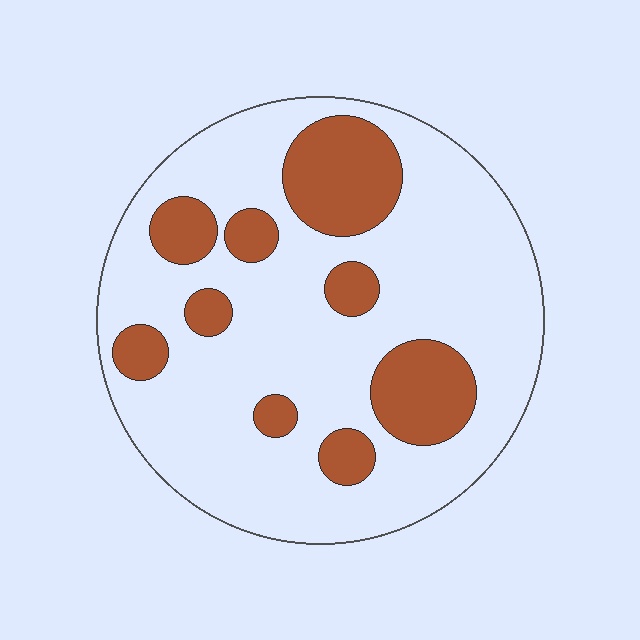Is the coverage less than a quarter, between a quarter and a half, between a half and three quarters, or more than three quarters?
Less than a quarter.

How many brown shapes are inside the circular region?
9.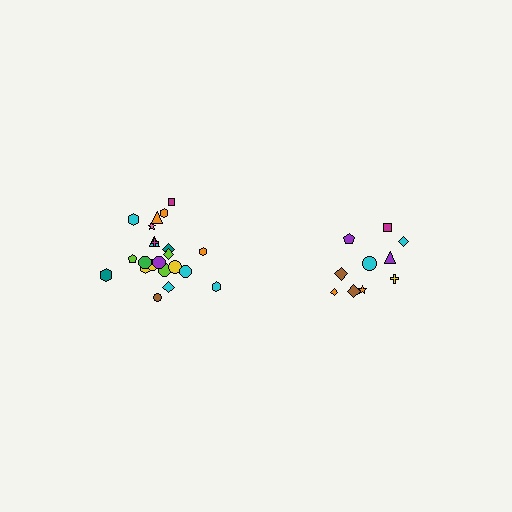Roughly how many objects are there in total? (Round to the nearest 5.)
Roughly 30 objects in total.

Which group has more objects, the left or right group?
The left group.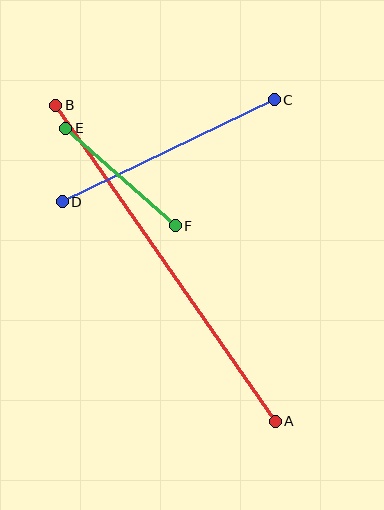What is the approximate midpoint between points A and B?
The midpoint is at approximately (165, 263) pixels.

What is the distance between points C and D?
The distance is approximately 236 pixels.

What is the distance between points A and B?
The distance is approximately 385 pixels.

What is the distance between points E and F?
The distance is approximately 147 pixels.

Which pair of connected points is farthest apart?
Points A and B are farthest apart.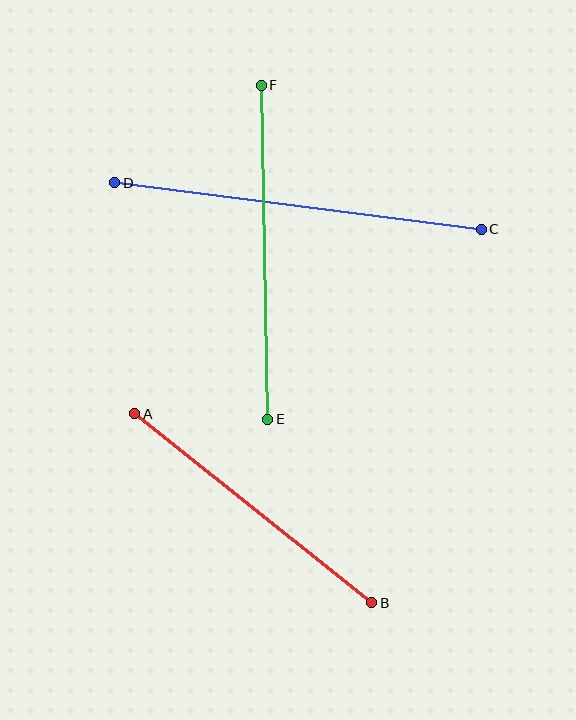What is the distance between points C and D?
The distance is approximately 369 pixels.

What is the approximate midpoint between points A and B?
The midpoint is at approximately (253, 508) pixels.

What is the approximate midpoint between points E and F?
The midpoint is at approximately (265, 252) pixels.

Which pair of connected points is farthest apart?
Points C and D are farthest apart.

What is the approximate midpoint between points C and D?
The midpoint is at approximately (298, 206) pixels.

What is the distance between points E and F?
The distance is approximately 335 pixels.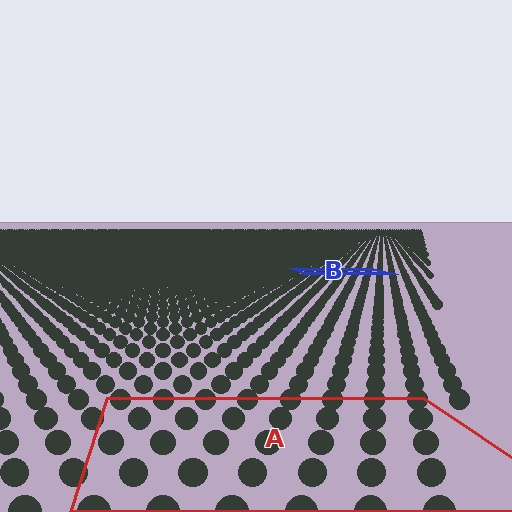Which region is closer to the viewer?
Region A is closer. The texture elements there are larger and more spread out.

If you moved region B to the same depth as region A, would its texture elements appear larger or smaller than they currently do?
They would appear larger. At a closer depth, the same texture elements are projected at a bigger on-screen size.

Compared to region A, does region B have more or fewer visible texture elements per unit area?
Region B has more texture elements per unit area — they are packed more densely because it is farther away.